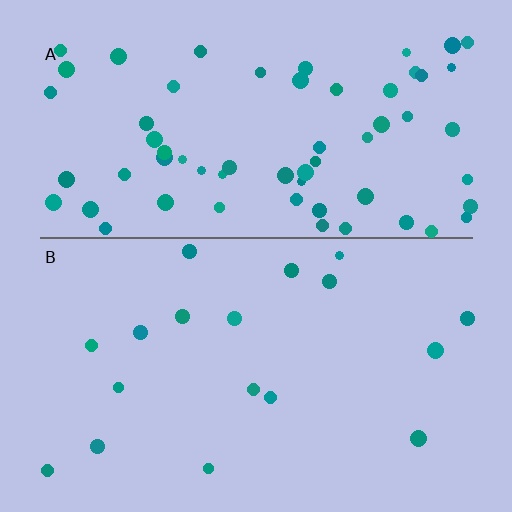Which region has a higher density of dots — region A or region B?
A (the top).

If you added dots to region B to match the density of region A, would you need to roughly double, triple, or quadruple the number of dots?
Approximately quadruple.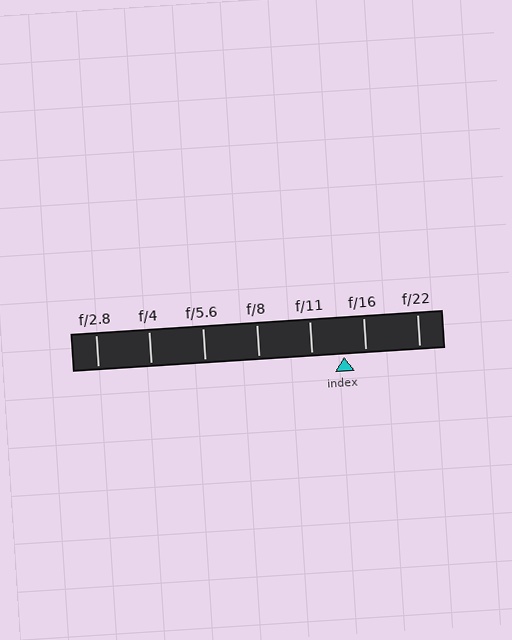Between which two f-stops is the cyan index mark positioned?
The index mark is between f/11 and f/16.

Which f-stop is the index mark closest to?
The index mark is closest to f/16.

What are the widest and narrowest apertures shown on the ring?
The widest aperture shown is f/2.8 and the narrowest is f/22.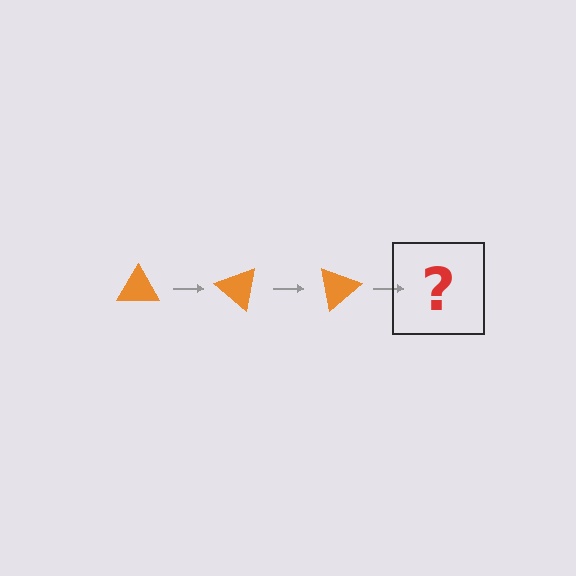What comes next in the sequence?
The next element should be an orange triangle rotated 120 degrees.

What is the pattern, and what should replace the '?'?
The pattern is that the triangle rotates 40 degrees each step. The '?' should be an orange triangle rotated 120 degrees.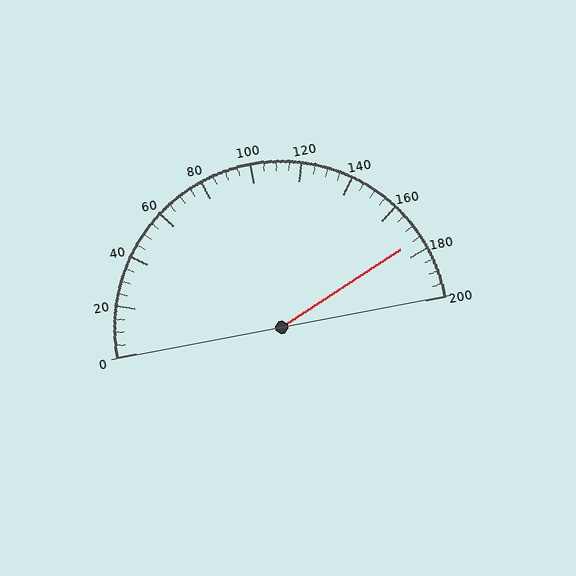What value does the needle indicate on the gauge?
The needle indicates approximately 175.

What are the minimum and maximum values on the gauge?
The gauge ranges from 0 to 200.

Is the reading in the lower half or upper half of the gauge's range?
The reading is in the upper half of the range (0 to 200).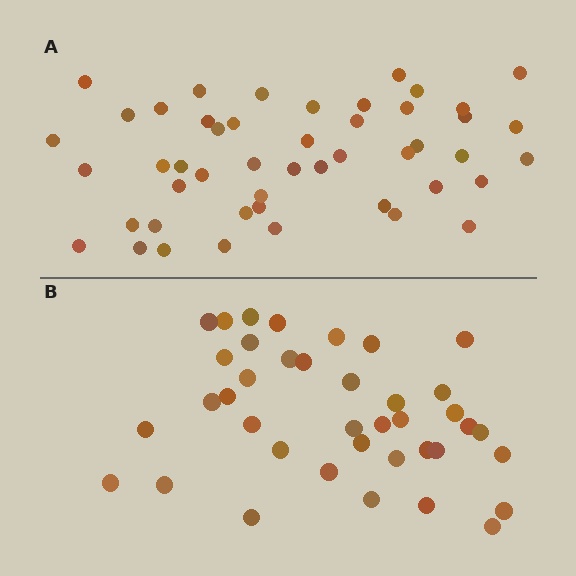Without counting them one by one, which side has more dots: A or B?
Region A (the top region) has more dots.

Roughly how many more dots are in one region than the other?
Region A has roughly 8 or so more dots than region B.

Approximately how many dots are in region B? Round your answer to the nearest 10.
About 40 dots. (The exact count is 39, which rounds to 40.)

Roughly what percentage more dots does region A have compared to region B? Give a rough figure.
About 25% more.